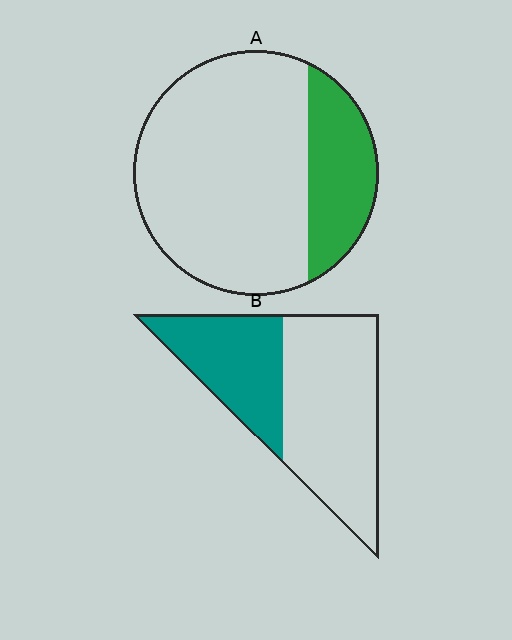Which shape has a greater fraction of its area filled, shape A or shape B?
Shape B.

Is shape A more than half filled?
No.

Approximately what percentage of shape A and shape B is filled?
A is approximately 25% and B is approximately 35%.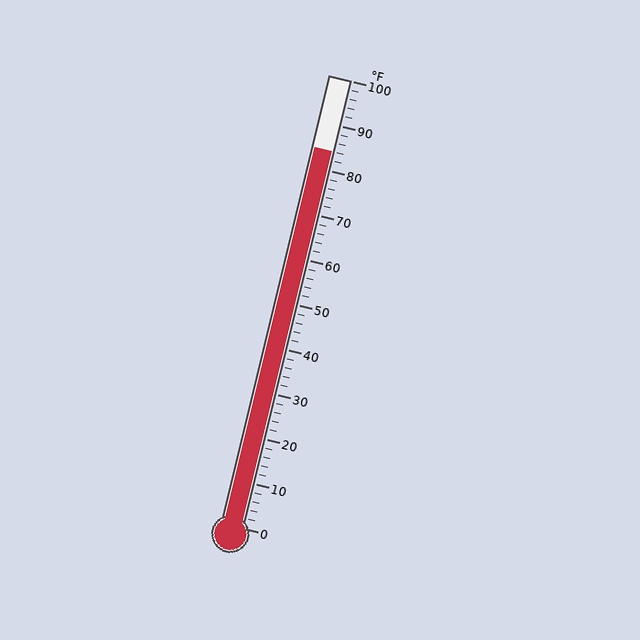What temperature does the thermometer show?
The thermometer shows approximately 84°F.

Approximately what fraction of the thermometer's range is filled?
The thermometer is filled to approximately 85% of its range.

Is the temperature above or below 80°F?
The temperature is above 80°F.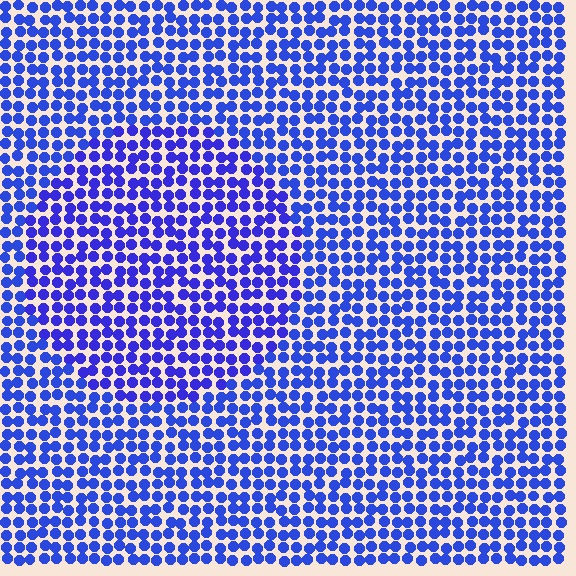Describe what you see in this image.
The image is filled with small blue elements in a uniform arrangement. A circle-shaped region is visible where the elements are tinted to a slightly different hue, forming a subtle color boundary.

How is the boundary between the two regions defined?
The boundary is defined purely by a slight shift in hue (about 14 degrees). Spacing, size, and orientation are identical on both sides.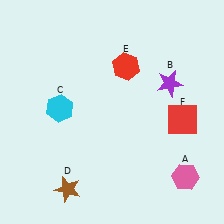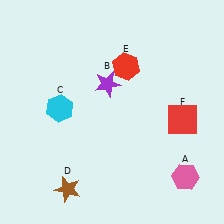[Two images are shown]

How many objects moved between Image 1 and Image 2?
1 object moved between the two images.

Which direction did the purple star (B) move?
The purple star (B) moved left.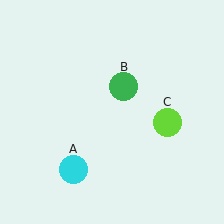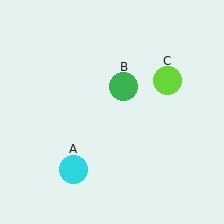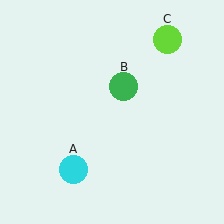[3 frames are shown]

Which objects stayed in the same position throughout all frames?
Cyan circle (object A) and green circle (object B) remained stationary.